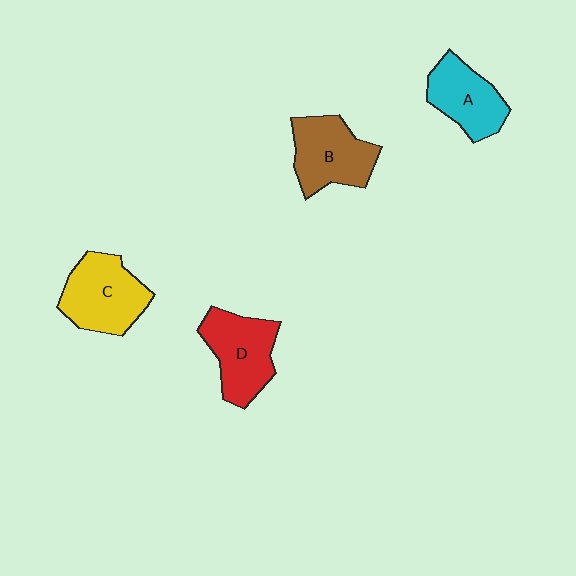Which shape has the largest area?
Shape C (yellow).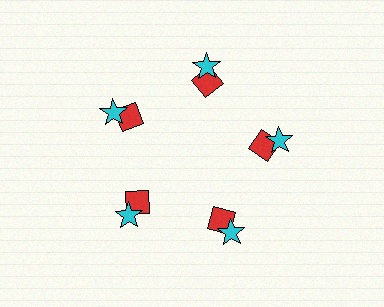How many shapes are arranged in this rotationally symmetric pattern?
There are 10 shapes, arranged in 5 groups of 2.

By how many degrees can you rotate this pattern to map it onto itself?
The pattern maps onto itself every 72 degrees of rotation.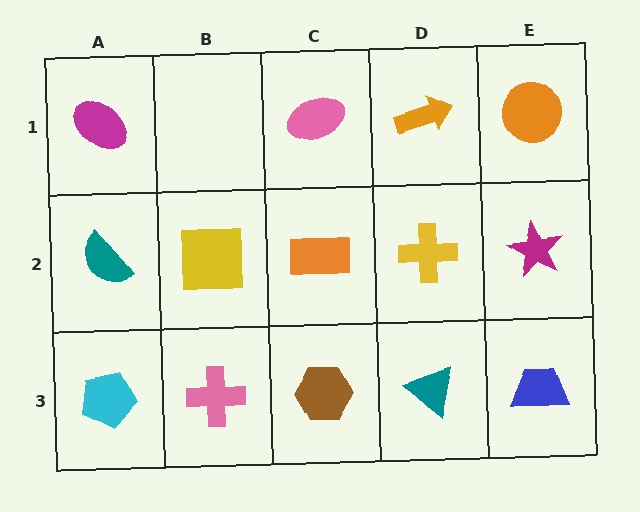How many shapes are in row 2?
5 shapes.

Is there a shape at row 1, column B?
No, that cell is empty.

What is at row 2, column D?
A yellow cross.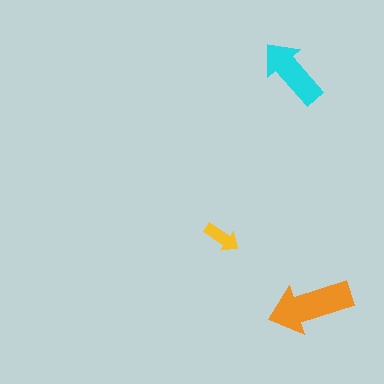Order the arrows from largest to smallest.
the orange one, the cyan one, the yellow one.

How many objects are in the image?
There are 3 objects in the image.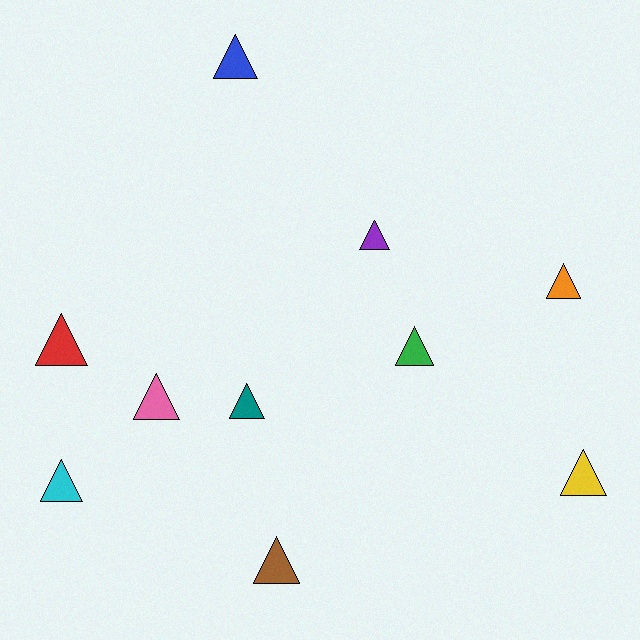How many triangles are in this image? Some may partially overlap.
There are 10 triangles.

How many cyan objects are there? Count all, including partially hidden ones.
There is 1 cyan object.